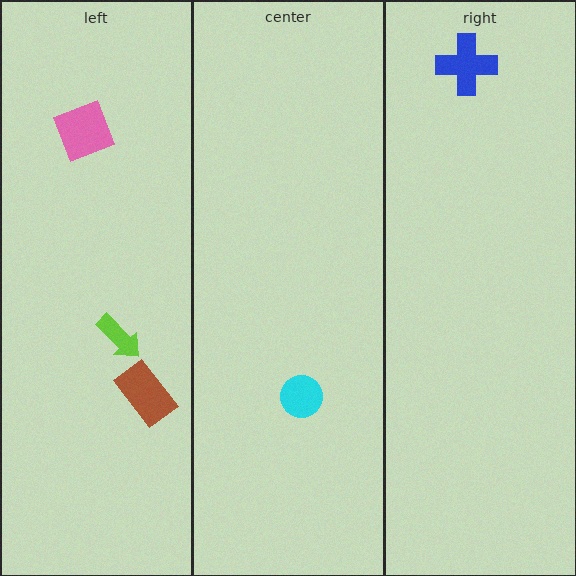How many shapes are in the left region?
3.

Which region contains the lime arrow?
The left region.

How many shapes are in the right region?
1.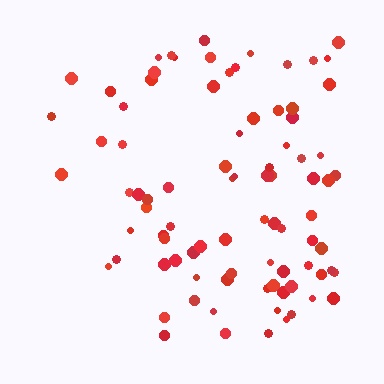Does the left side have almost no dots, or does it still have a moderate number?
Still a moderate number, just noticeably fewer than the right.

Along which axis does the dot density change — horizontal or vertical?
Horizontal.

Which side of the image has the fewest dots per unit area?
The left.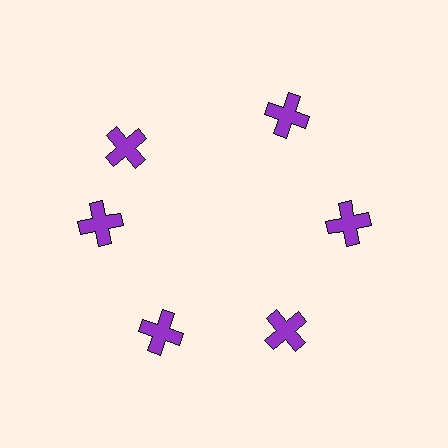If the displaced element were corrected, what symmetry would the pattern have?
It would have 6-fold rotational symmetry — the pattern would map onto itself every 60 degrees.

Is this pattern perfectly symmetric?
No. The 6 purple crosses are arranged in a ring, but one element near the 11 o'clock position is rotated out of alignment along the ring, breaking the 6-fold rotational symmetry.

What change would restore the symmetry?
The symmetry would be restored by rotating it back into even spacing with its neighbors so that all 6 crosses sit at equal angles and equal distance from the center.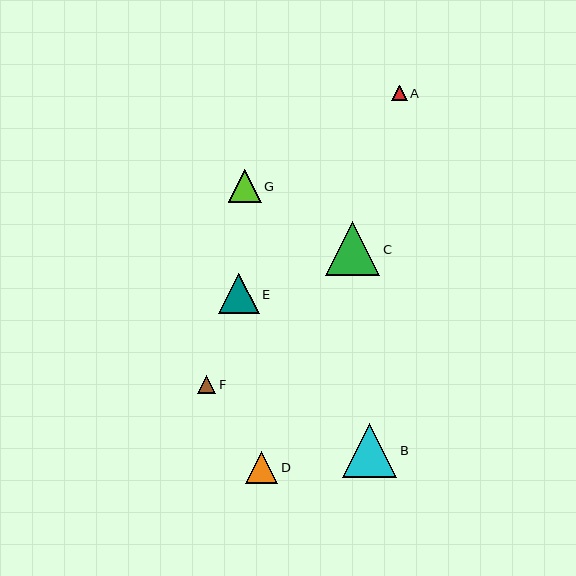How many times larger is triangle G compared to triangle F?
Triangle G is approximately 1.8 times the size of triangle F.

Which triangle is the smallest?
Triangle A is the smallest with a size of approximately 15 pixels.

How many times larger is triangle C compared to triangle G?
Triangle C is approximately 1.6 times the size of triangle G.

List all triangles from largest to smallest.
From largest to smallest: B, C, E, G, D, F, A.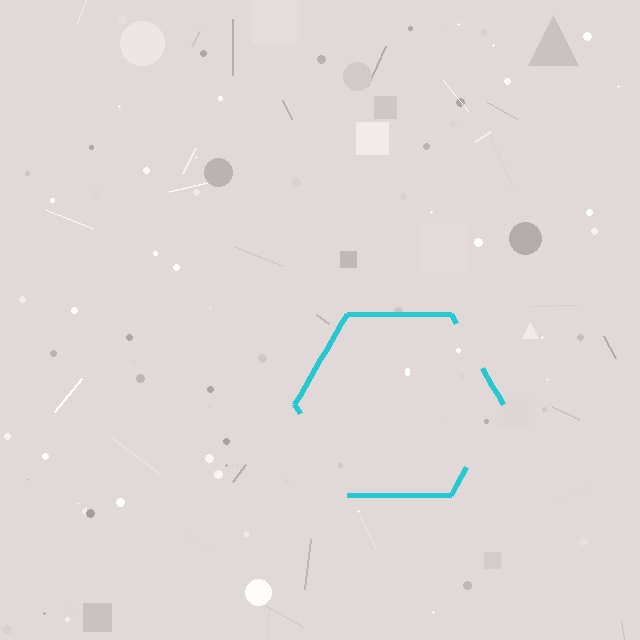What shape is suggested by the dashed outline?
The dashed outline suggests a hexagon.